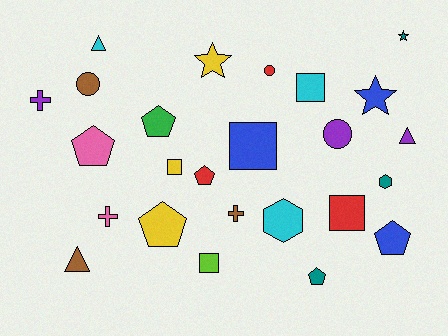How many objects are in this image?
There are 25 objects.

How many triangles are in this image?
There are 3 triangles.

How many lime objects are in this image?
There is 1 lime object.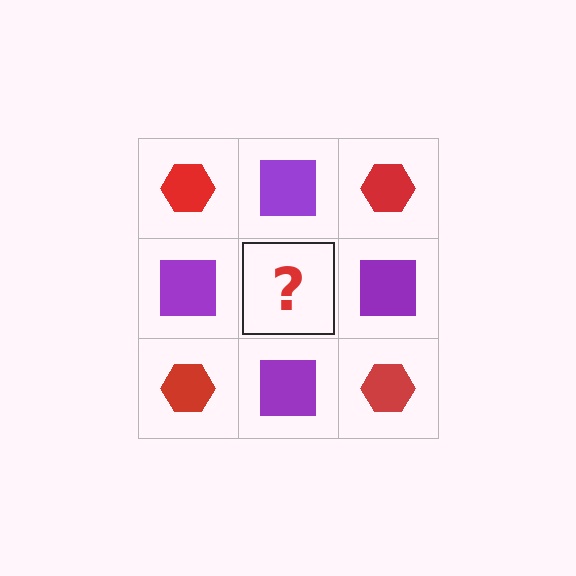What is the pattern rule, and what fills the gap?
The rule is that it alternates red hexagon and purple square in a checkerboard pattern. The gap should be filled with a red hexagon.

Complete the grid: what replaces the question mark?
The question mark should be replaced with a red hexagon.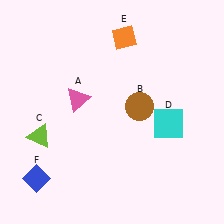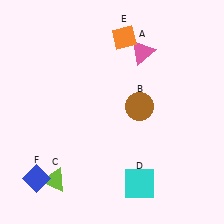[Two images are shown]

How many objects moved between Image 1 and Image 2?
3 objects moved between the two images.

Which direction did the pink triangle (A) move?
The pink triangle (A) moved right.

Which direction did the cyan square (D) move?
The cyan square (D) moved down.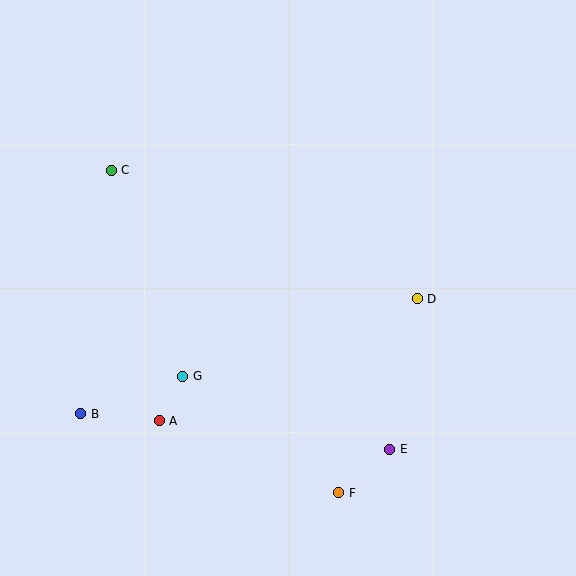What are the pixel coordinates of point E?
Point E is at (390, 449).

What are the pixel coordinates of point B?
Point B is at (81, 414).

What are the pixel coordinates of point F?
Point F is at (339, 493).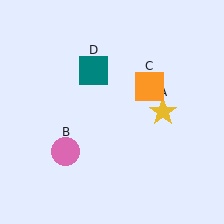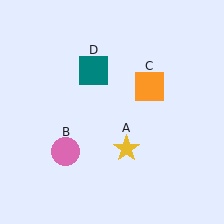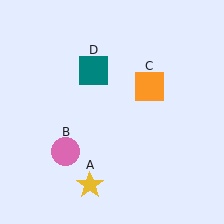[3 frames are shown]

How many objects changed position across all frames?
1 object changed position: yellow star (object A).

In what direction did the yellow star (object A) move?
The yellow star (object A) moved down and to the left.